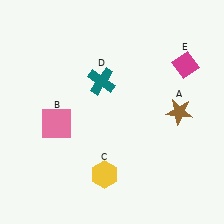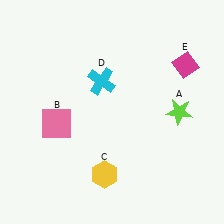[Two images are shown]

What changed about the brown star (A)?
In Image 1, A is brown. In Image 2, it changed to lime.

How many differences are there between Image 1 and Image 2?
There are 2 differences between the two images.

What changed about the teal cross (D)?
In Image 1, D is teal. In Image 2, it changed to cyan.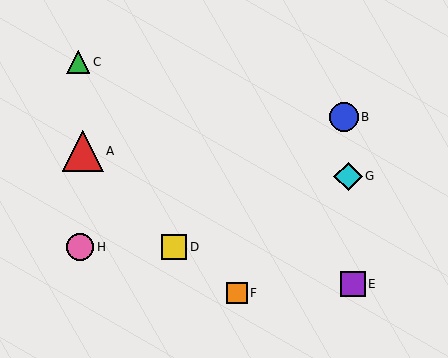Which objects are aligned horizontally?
Objects D, H are aligned horizontally.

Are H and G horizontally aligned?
No, H is at y≈247 and G is at y≈176.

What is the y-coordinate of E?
Object E is at y≈284.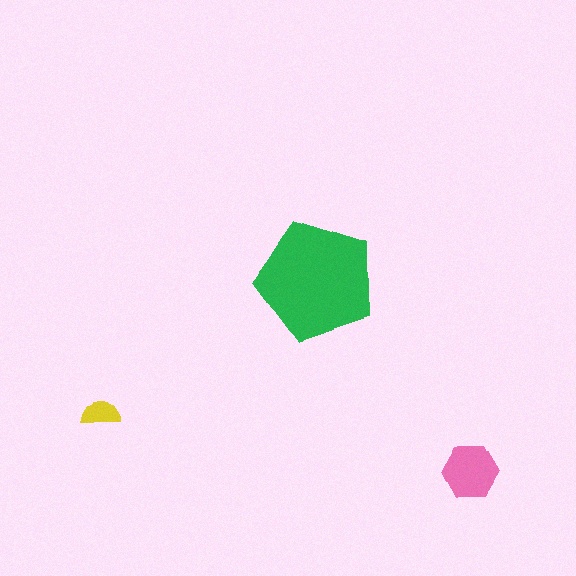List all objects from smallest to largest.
The yellow semicircle, the pink hexagon, the green pentagon.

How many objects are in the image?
There are 3 objects in the image.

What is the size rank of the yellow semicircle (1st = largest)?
3rd.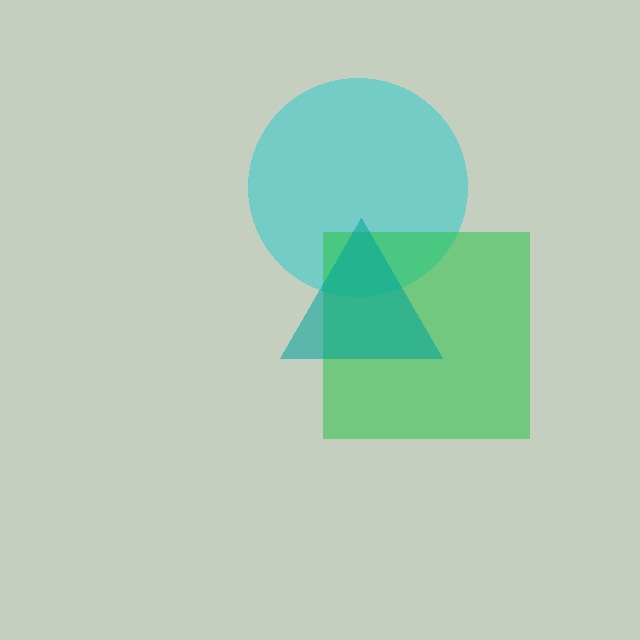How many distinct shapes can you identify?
There are 3 distinct shapes: a cyan circle, a green square, a teal triangle.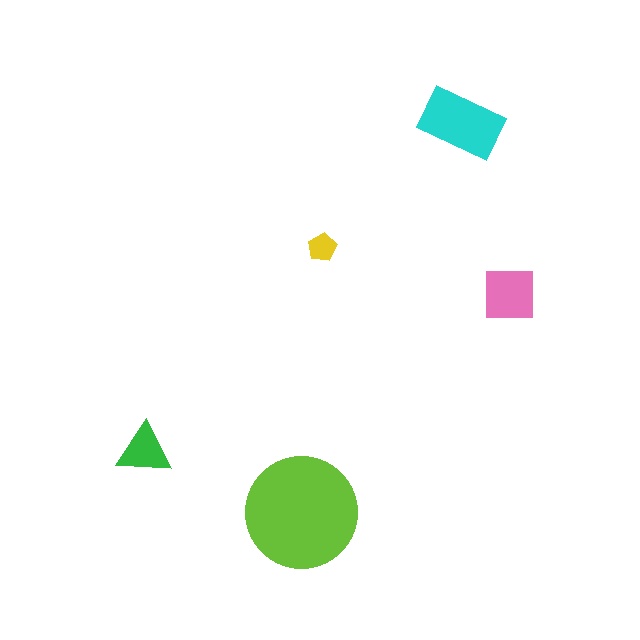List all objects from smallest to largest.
The yellow pentagon, the green triangle, the pink square, the cyan rectangle, the lime circle.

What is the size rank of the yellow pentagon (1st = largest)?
5th.